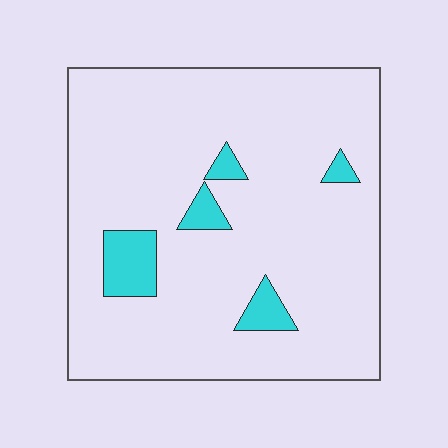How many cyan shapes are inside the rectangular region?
5.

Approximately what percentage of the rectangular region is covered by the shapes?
Approximately 10%.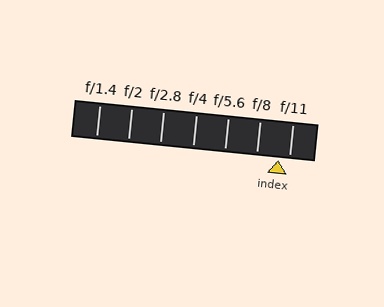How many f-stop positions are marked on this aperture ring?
There are 7 f-stop positions marked.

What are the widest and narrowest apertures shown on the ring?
The widest aperture shown is f/1.4 and the narrowest is f/11.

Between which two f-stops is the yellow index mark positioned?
The index mark is between f/8 and f/11.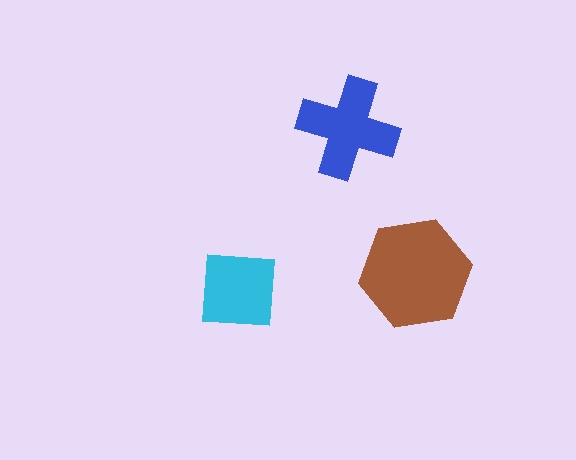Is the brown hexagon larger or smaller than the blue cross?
Larger.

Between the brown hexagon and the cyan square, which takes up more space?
The brown hexagon.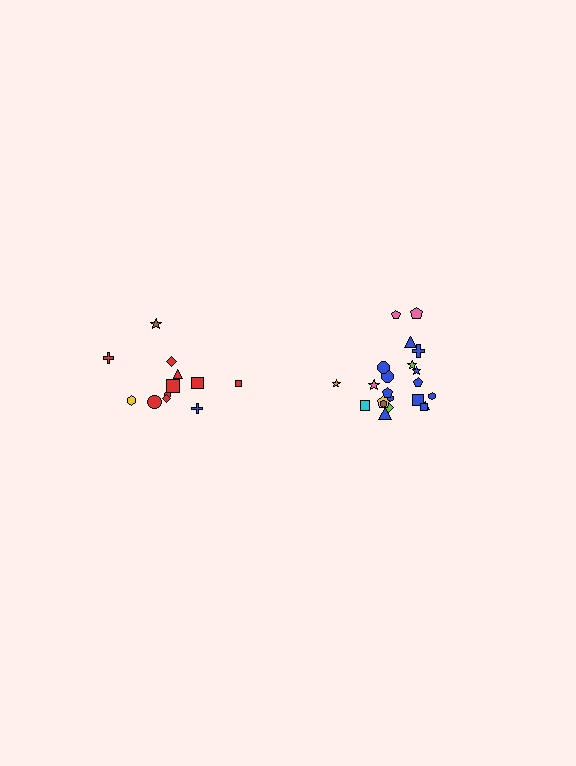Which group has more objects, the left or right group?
The right group.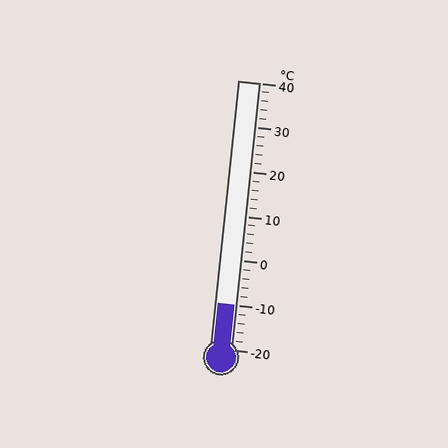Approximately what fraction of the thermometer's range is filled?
The thermometer is filled to approximately 15% of its range.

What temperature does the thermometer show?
The thermometer shows approximately -10°C.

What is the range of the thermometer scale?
The thermometer scale ranges from -20°C to 40°C.